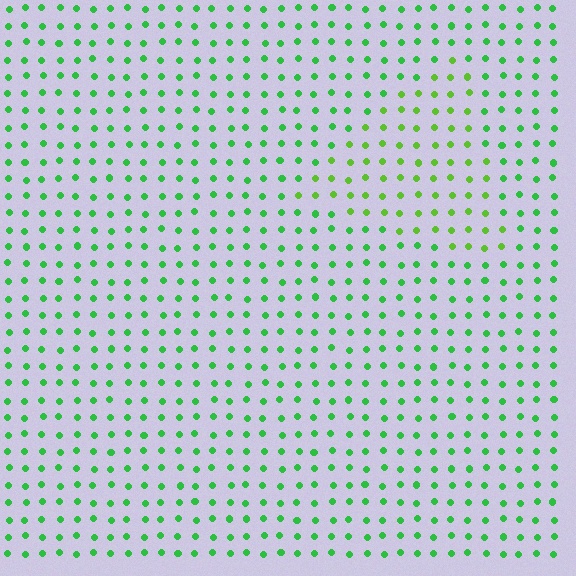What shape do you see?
I see a triangle.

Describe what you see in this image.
The image is filled with small green elements in a uniform arrangement. A triangle-shaped region is visible where the elements are tinted to a slightly different hue, forming a subtle color boundary.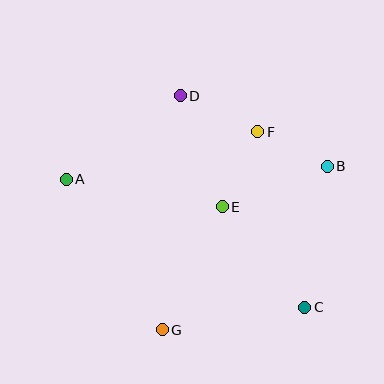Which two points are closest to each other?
Points B and F are closest to each other.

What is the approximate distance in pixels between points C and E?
The distance between C and E is approximately 130 pixels.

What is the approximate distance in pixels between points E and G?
The distance between E and G is approximately 137 pixels.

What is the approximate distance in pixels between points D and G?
The distance between D and G is approximately 235 pixels.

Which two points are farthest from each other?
Points A and C are farthest from each other.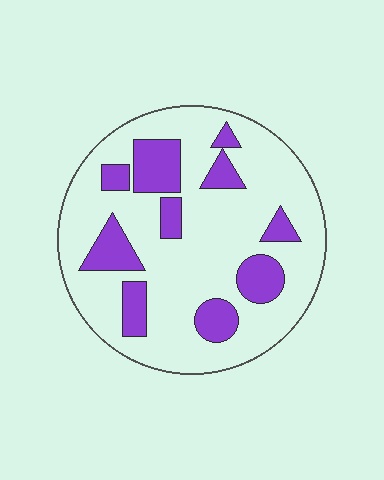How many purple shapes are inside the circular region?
10.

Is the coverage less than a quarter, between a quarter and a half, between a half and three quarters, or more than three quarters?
Less than a quarter.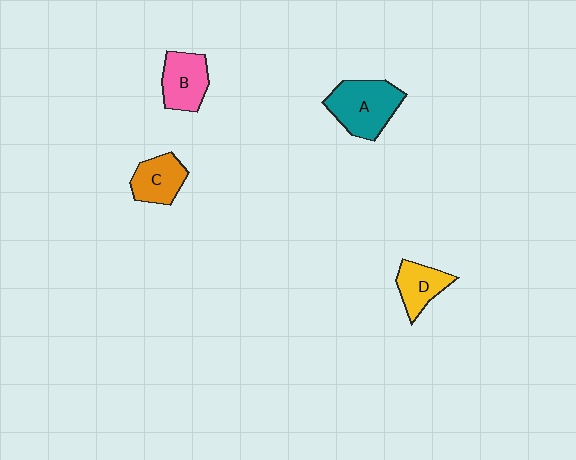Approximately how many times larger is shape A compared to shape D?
Approximately 1.7 times.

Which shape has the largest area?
Shape A (teal).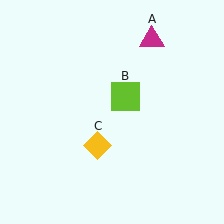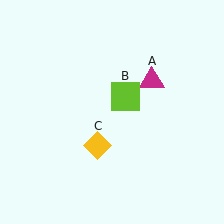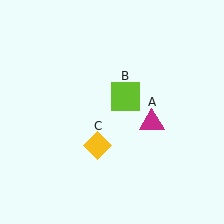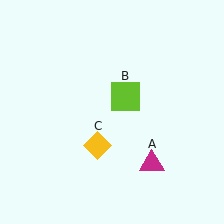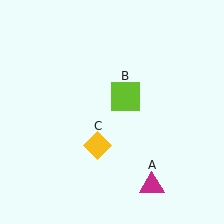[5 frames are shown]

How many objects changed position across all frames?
1 object changed position: magenta triangle (object A).